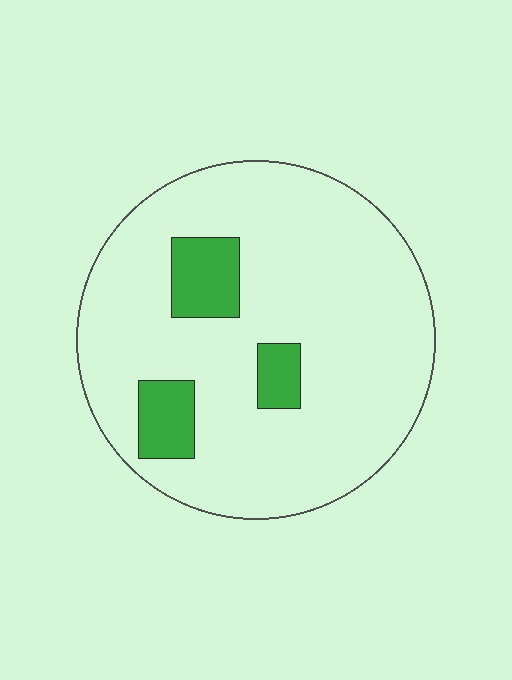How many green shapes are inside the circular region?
3.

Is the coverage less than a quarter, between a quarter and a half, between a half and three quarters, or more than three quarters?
Less than a quarter.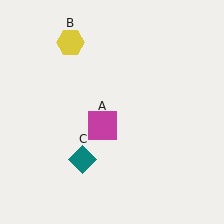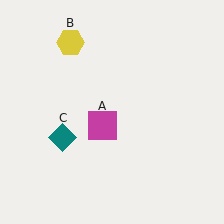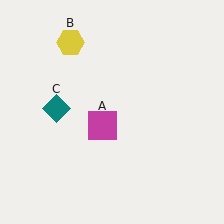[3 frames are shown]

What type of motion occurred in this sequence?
The teal diamond (object C) rotated clockwise around the center of the scene.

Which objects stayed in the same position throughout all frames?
Magenta square (object A) and yellow hexagon (object B) remained stationary.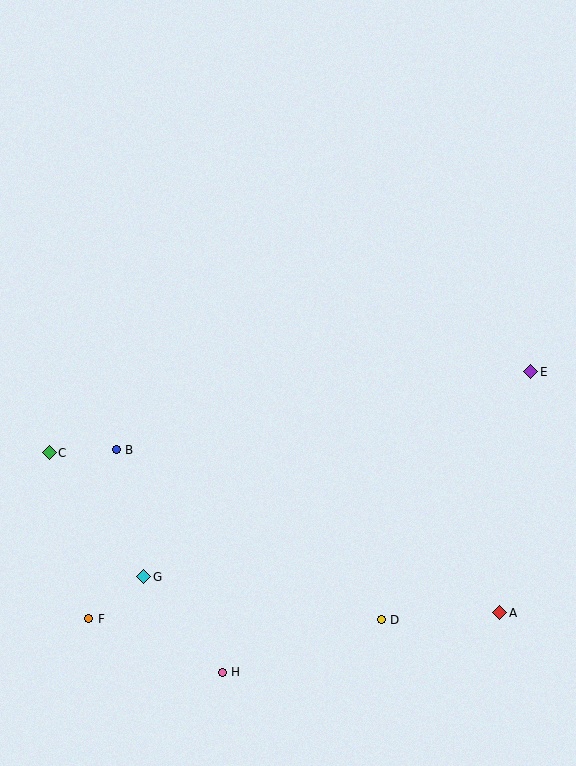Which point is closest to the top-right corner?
Point E is closest to the top-right corner.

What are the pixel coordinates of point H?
Point H is at (222, 672).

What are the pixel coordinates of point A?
Point A is at (500, 613).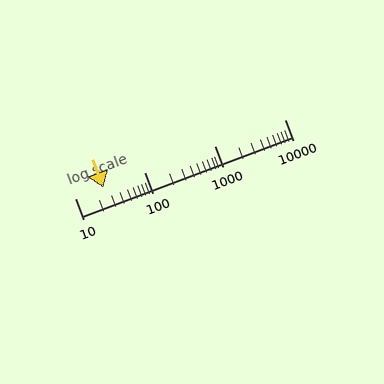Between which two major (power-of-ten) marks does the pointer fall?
The pointer is between 10 and 100.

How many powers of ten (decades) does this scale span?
The scale spans 3 decades, from 10 to 10000.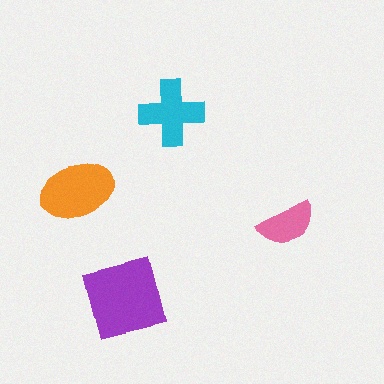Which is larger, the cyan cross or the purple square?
The purple square.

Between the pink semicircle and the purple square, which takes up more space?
The purple square.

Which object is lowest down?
The purple square is bottommost.